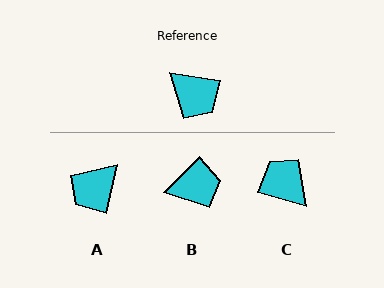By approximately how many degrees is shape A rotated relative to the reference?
Approximately 93 degrees clockwise.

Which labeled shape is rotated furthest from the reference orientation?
C, about 173 degrees away.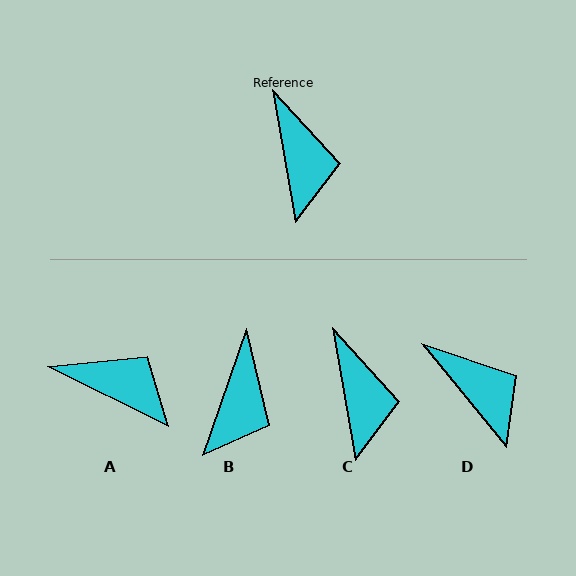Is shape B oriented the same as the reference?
No, it is off by about 29 degrees.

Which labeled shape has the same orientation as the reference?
C.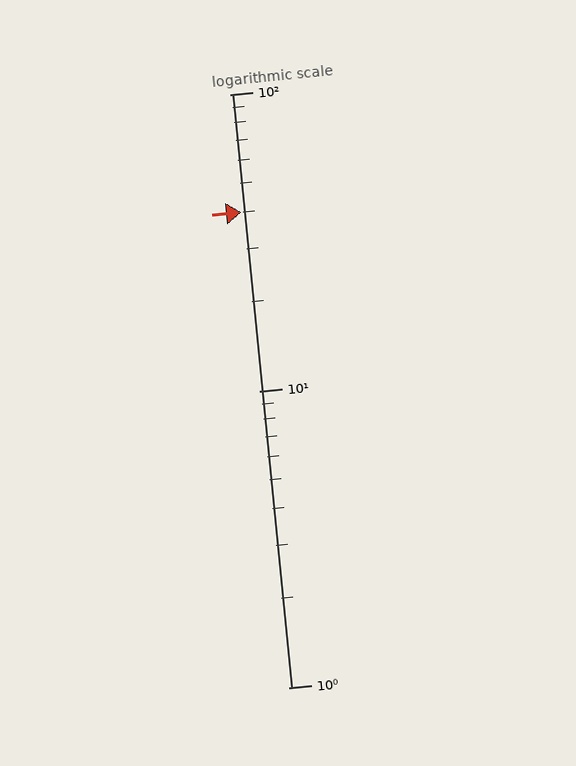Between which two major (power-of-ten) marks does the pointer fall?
The pointer is between 10 and 100.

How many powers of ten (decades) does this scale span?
The scale spans 2 decades, from 1 to 100.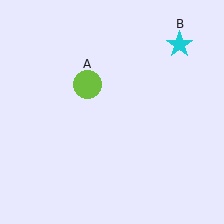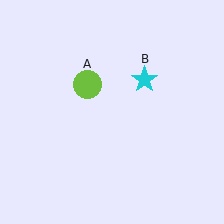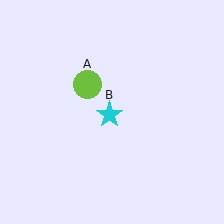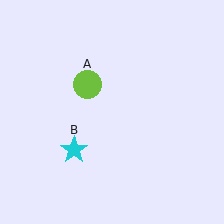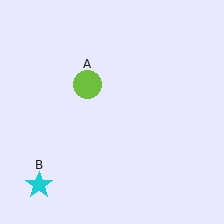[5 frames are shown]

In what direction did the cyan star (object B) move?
The cyan star (object B) moved down and to the left.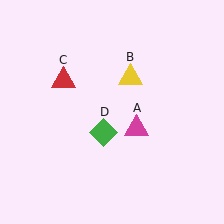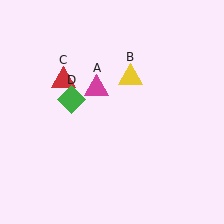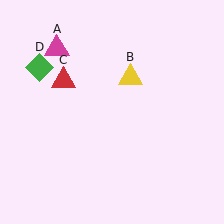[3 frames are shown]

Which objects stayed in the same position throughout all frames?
Yellow triangle (object B) and red triangle (object C) remained stationary.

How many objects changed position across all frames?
2 objects changed position: magenta triangle (object A), green diamond (object D).